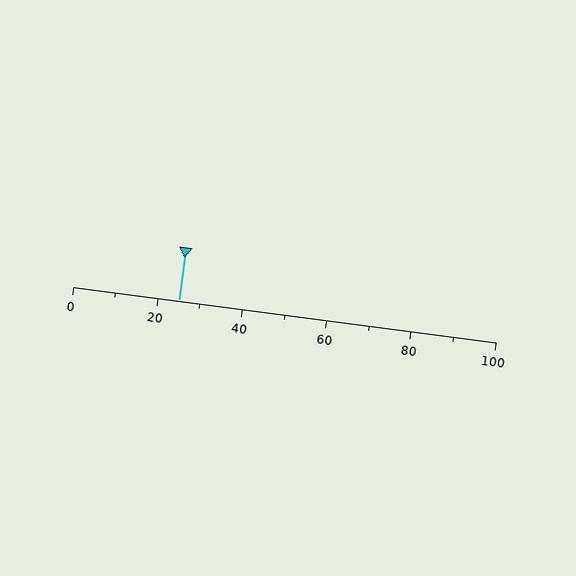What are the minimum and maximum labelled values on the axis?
The axis runs from 0 to 100.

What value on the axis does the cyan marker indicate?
The marker indicates approximately 25.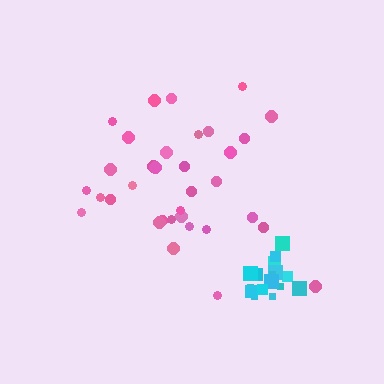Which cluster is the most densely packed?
Cyan.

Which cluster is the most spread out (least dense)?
Pink.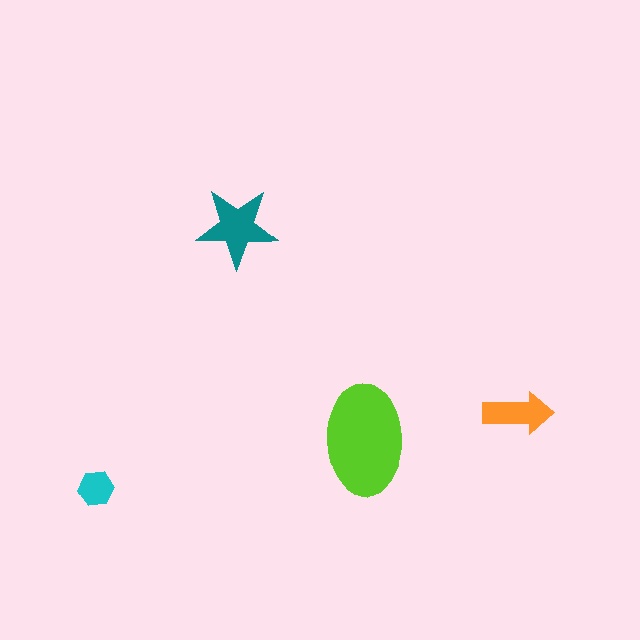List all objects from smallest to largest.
The cyan hexagon, the orange arrow, the teal star, the lime ellipse.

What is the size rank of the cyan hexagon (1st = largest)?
4th.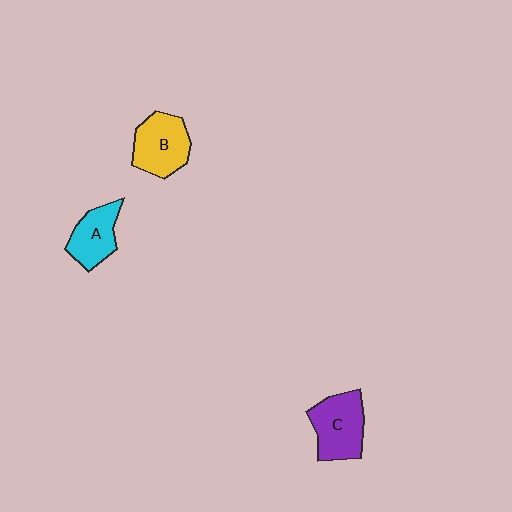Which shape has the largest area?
Shape C (purple).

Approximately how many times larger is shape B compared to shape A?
Approximately 1.2 times.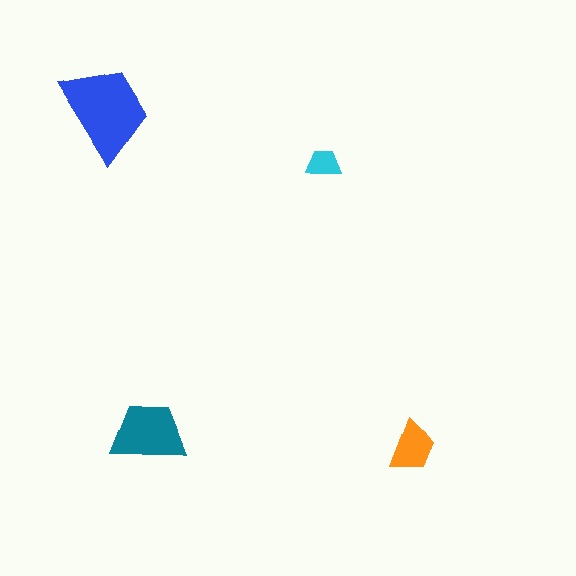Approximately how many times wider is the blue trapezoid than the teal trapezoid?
About 1.5 times wider.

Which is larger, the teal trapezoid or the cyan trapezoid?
The teal one.